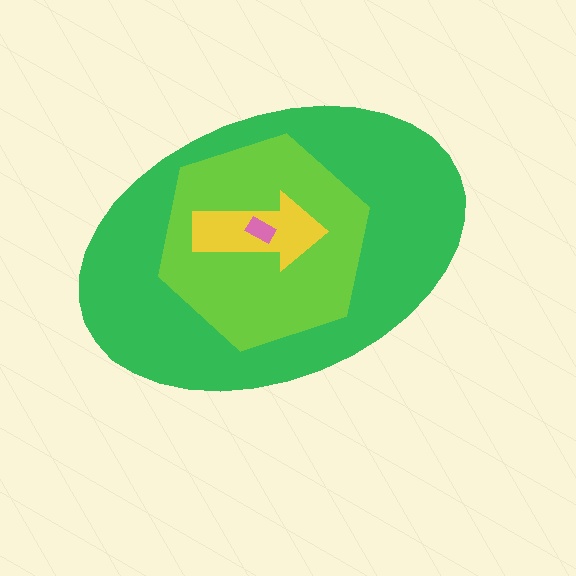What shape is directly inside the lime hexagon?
The yellow arrow.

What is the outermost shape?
The green ellipse.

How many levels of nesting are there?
4.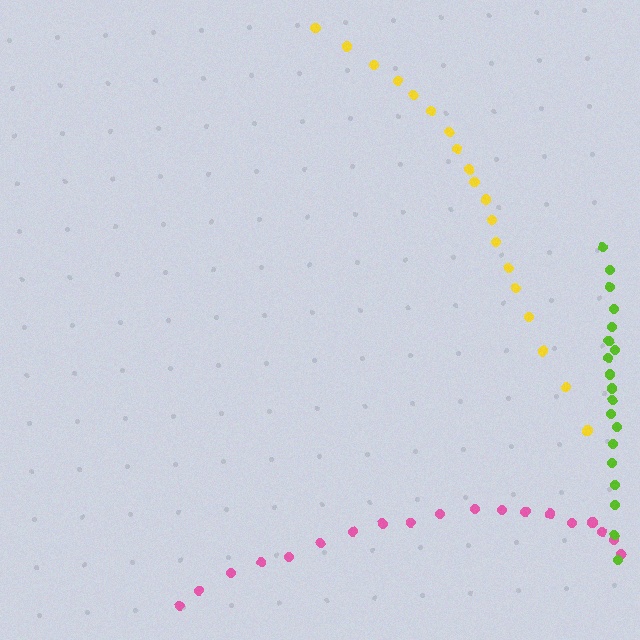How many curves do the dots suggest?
There are 3 distinct paths.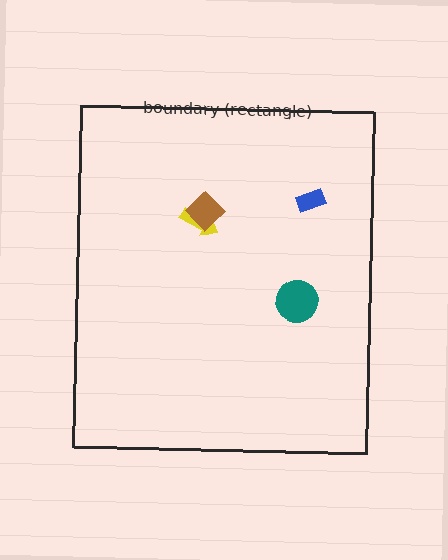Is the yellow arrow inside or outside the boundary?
Inside.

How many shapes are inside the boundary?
4 inside, 0 outside.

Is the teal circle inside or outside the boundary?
Inside.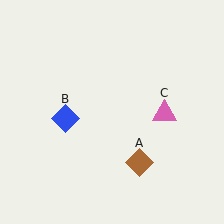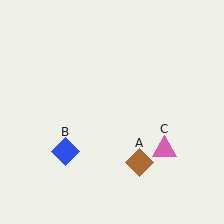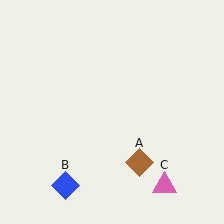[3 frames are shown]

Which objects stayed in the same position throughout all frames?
Brown diamond (object A) remained stationary.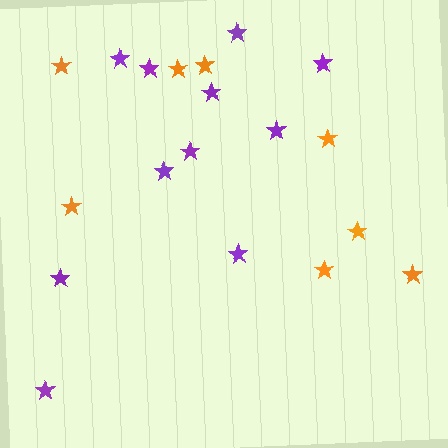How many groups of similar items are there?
There are 2 groups: one group of orange stars (8) and one group of purple stars (11).